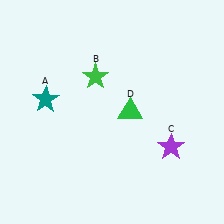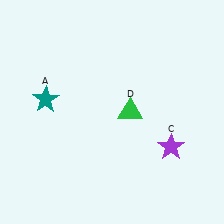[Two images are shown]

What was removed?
The green star (B) was removed in Image 2.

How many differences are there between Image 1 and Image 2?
There is 1 difference between the two images.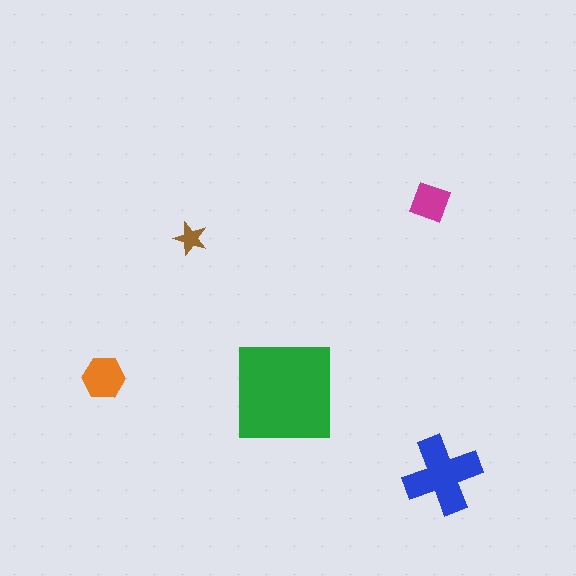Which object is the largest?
The green square.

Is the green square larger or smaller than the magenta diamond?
Larger.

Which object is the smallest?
The brown star.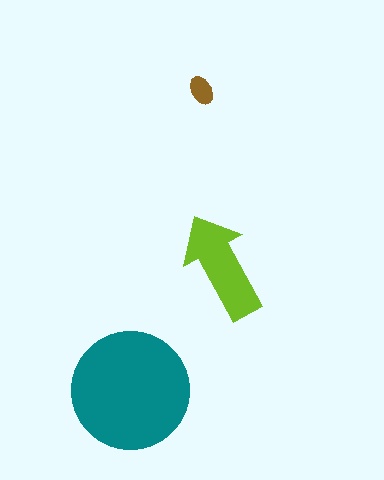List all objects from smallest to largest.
The brown ellipse, the lime arrow, the teal circle.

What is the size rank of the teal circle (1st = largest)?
1st.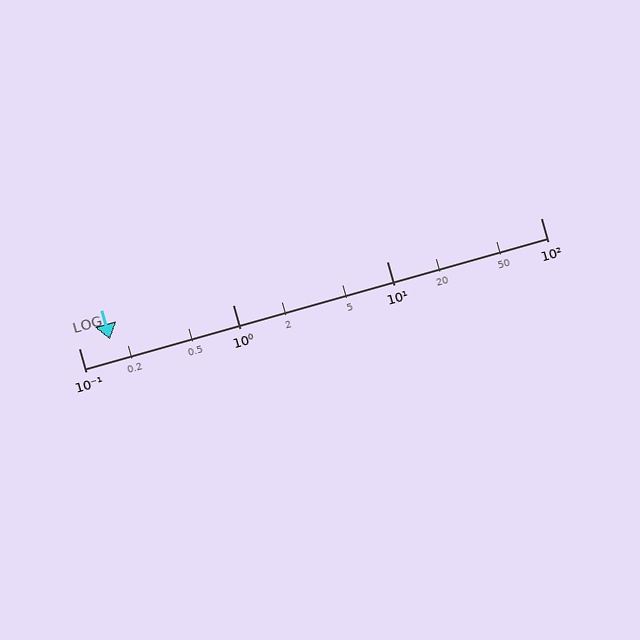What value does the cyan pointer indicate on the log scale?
The pointer indicates approximately 0.16.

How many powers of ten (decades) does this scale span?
The scale spans 3 decades, from 0.1 to 100.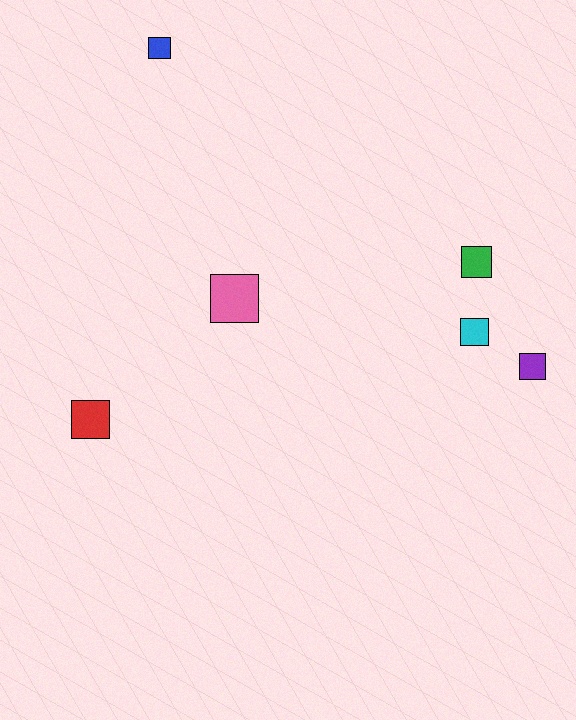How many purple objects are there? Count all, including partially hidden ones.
There is 1 purple object.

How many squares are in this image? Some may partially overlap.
There are 6 squares.